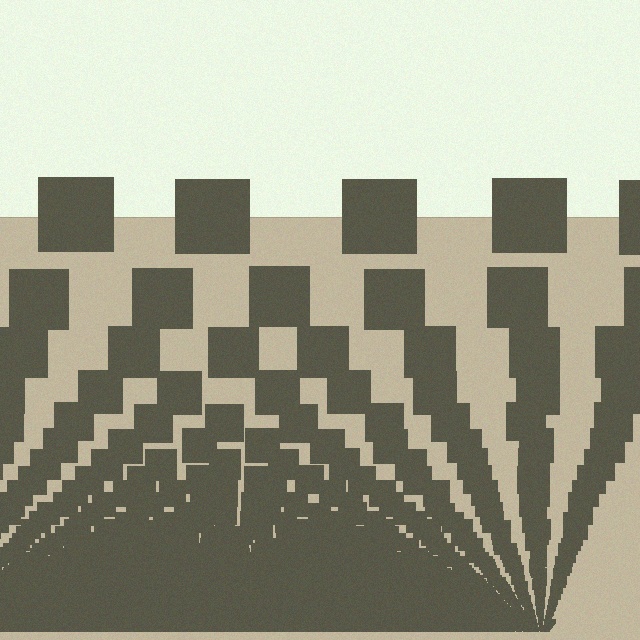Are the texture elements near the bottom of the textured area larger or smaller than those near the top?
Smaller. The gradient is inverted — elements near the bottom are smaller and denser.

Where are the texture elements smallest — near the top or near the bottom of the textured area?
Near the bottom.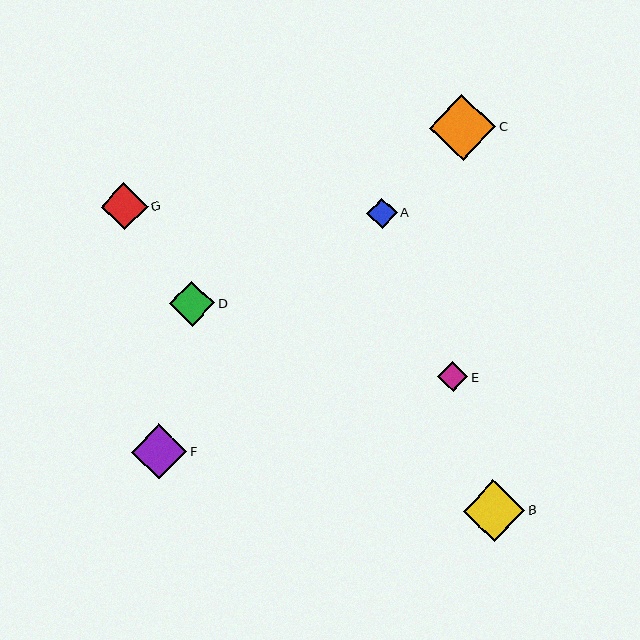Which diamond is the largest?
Diamond C is the largest with a size of approximately 67 pixels.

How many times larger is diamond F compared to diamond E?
Diamond F is approximately 1.8 times the size of diamond E.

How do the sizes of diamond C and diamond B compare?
Diamond C and diamond B are approximately the same size.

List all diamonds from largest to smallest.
From largest to smallest: C, B, F, G, D, A, E.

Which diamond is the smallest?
Diamond E is the smallest with a size of approximately 30 pixels.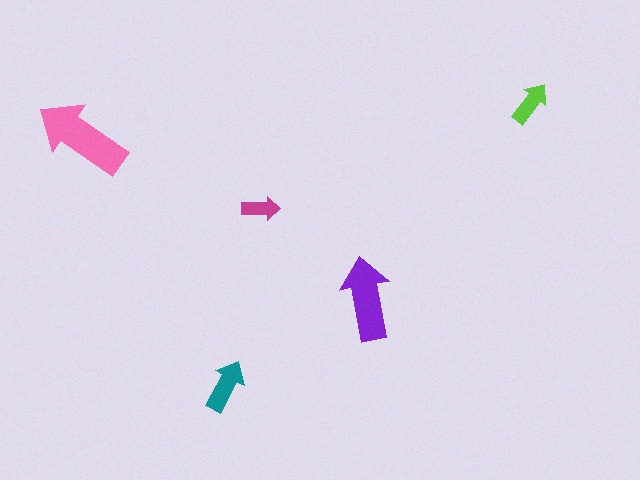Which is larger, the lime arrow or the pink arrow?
The pink one.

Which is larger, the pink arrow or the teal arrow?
The pink one.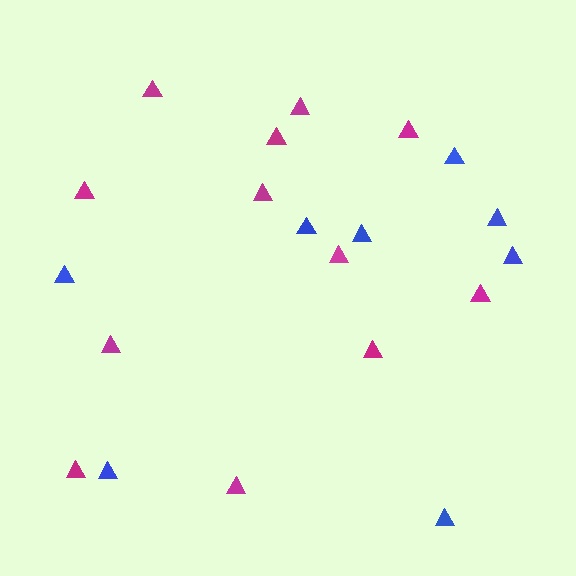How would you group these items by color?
There are 2 groups: one group of magenta triangles (12) and one group of blue triangles (8).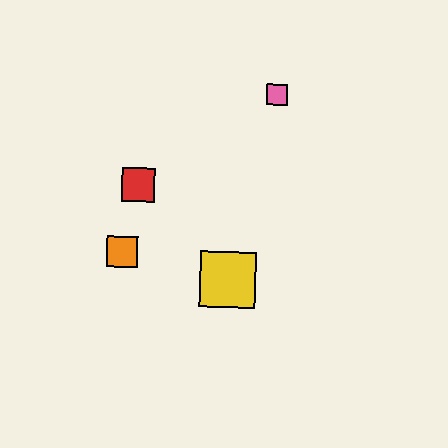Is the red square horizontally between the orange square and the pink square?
Yes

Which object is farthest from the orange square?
The pink square is farthest from the orange square.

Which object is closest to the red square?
The orange square is closest to the red square.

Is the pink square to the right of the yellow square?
Yes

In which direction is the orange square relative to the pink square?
The orange square is below the pink square.